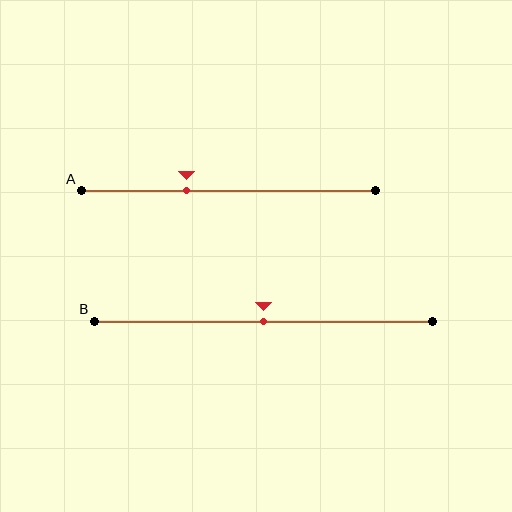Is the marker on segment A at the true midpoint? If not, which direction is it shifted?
No, the marker on segment A is shifted to the left by about 14% of the segment length.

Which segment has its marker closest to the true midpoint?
Segment B has its marker closest to the true midpoint.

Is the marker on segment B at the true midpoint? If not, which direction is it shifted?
Yes, the marker on segment B is at the true midpoint.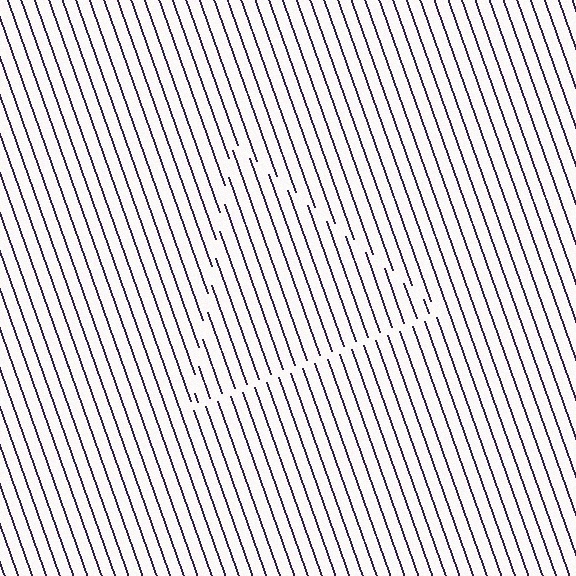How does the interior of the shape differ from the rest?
The interior of the shape contains the same grating, shifted by half a period — the contour is defined by the phase discontinuity where line-ends from the inner and outer gratings abut.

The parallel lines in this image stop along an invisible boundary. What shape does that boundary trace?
An illusory triangle. The interior of the shape contains the same grating, shifted by half a period — the contour is defined by the phase discontinuity where line-ends from the inner and outer gratings abut.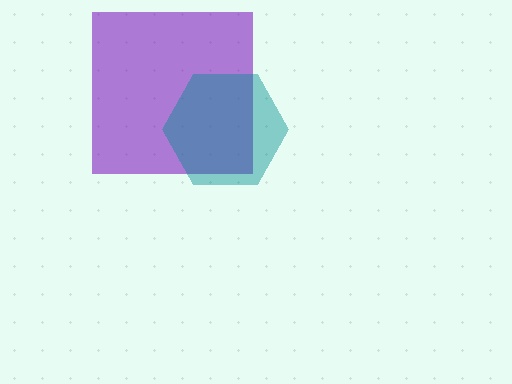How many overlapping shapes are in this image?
There are 2 overlapping shapes in the image.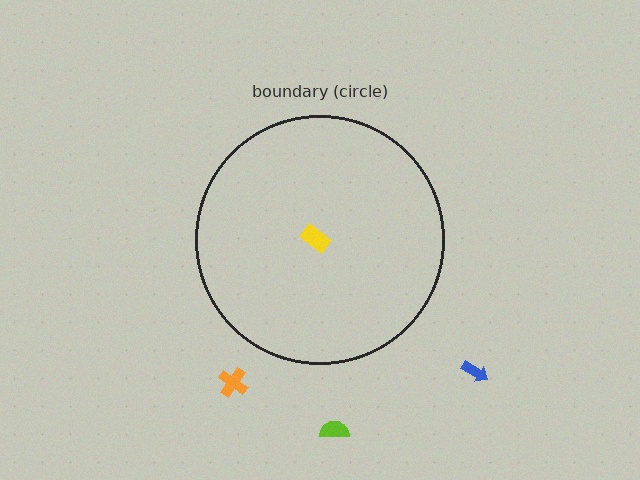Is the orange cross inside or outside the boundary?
Outside.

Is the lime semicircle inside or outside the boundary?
Outside.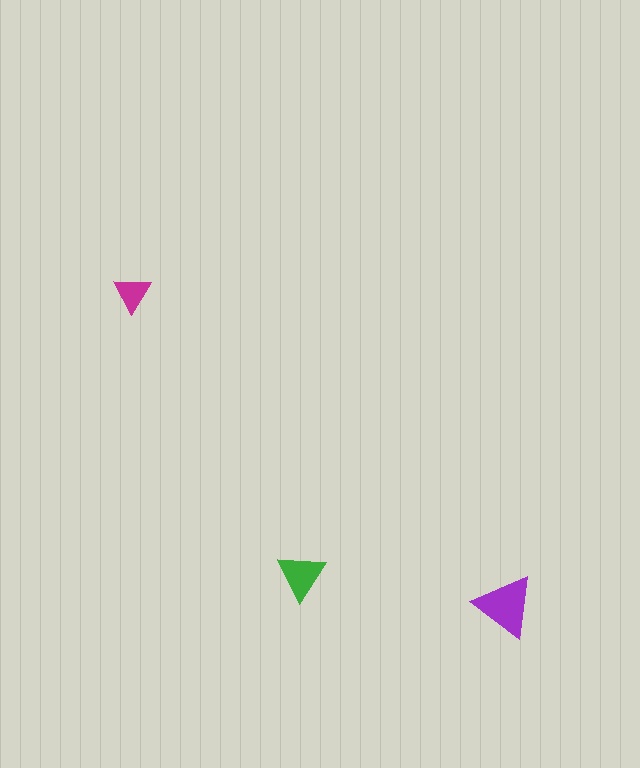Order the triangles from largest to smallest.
the purple one, the green one, the magenta one.